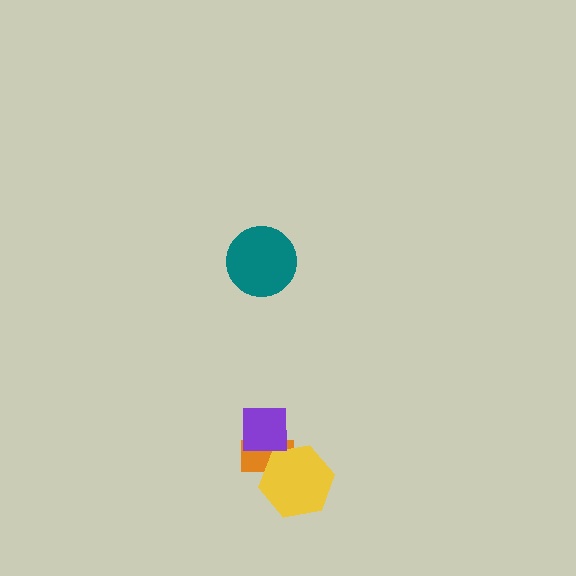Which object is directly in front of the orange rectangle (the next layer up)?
The yellow hexagon is directly in front of the orange rectangle.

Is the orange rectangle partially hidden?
Yes, it is partially covered by another shape.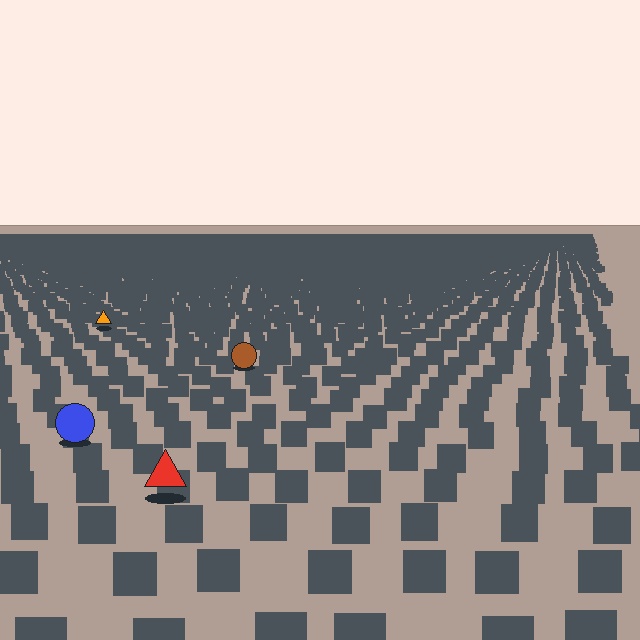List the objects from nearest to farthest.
From nearest to farthest: the red triangle, the blue circle, the brown circle, the orange triangle.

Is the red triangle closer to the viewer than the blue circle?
Yes. The red triangle is closer — you can tell from the texture gradient: the ground texture is coarser near it.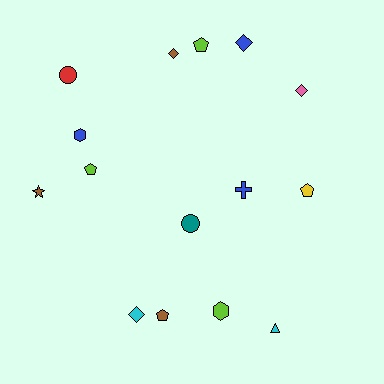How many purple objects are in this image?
There are no purple objects.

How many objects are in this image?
There are 15 objects.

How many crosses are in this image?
There is 1 cross.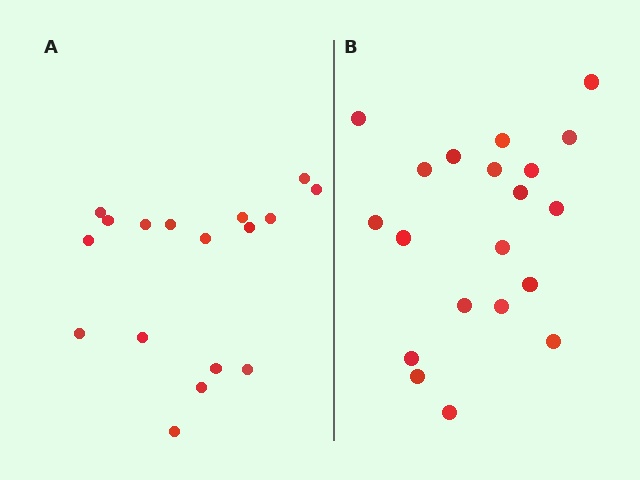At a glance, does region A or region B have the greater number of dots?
Region B (the right region) has more dots.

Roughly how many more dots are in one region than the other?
Region B has just a few more — roughly 2 or 3 more dots than region A.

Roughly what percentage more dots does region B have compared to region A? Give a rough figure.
About 20% more.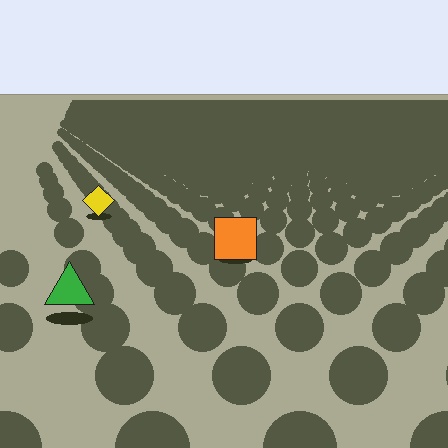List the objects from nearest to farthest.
From nearest to farthest: the green triangle, the orange square, the yellow diamond.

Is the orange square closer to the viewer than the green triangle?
No. The green triangle is closer — you can tell from the texture gradient: the ground texture is coarser near it.